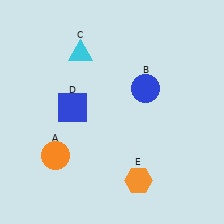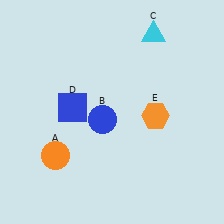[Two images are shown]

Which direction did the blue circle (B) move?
The blue circle (B) moved left.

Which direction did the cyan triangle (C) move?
The cyan triangle (C) moved right.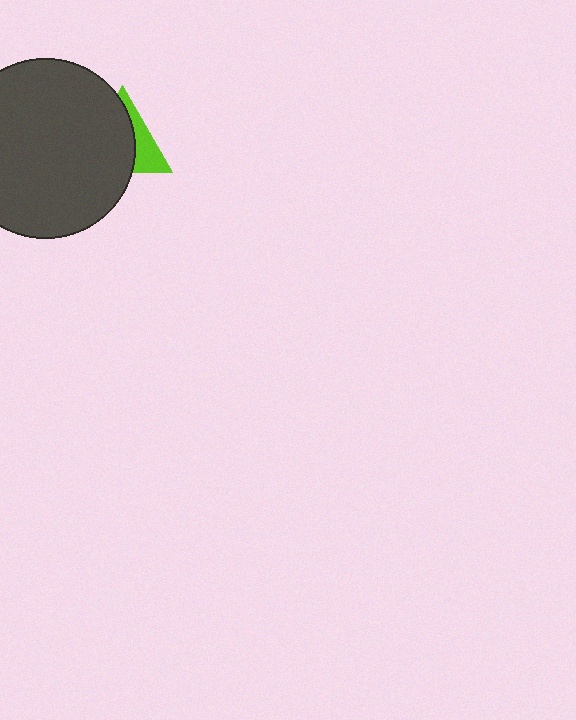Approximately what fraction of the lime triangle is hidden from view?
Roughly 65% of the lime triangle is hidden behind the dark gray circle.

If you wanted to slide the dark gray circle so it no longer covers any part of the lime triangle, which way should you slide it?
Slide it left — that is the most direct way to separate the two shapes.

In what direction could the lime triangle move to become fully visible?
The lime triangle could move right. That would shift it out from behind the dark gray circle entirely.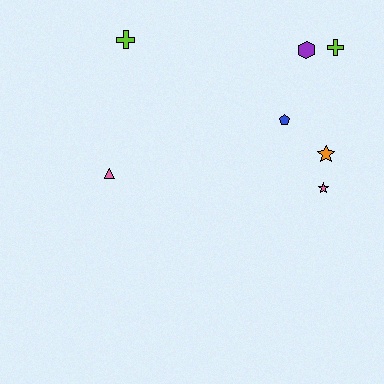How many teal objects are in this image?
There are no teal objects.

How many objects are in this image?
There are 7 objects.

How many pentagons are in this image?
There is 1 pentagon.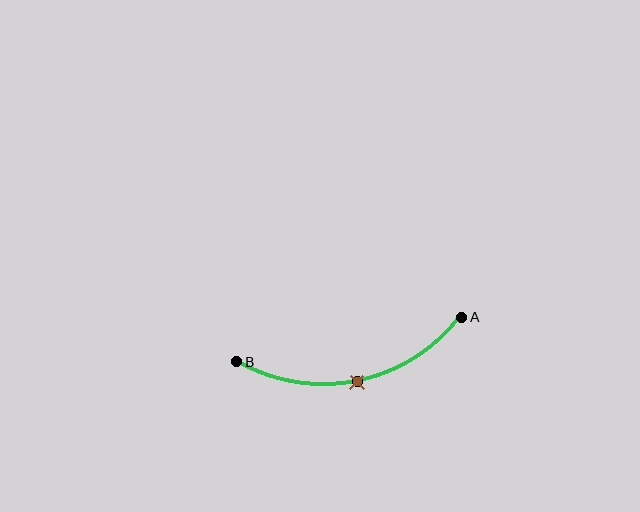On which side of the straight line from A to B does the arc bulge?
The arc bulges below the straight line connecting A and B.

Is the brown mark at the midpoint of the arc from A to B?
Yes. The brown mark lies on the arc at equal arc-length from both A and B — it is the arc midpoint.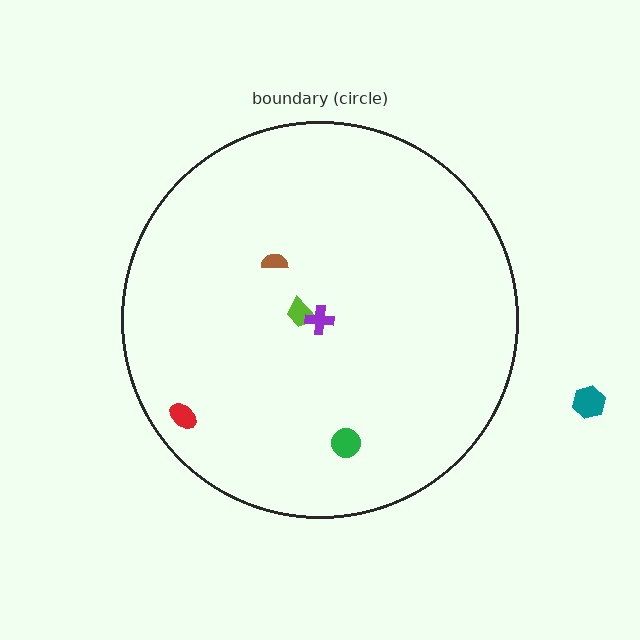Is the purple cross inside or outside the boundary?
Inside.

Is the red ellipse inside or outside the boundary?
Inside.